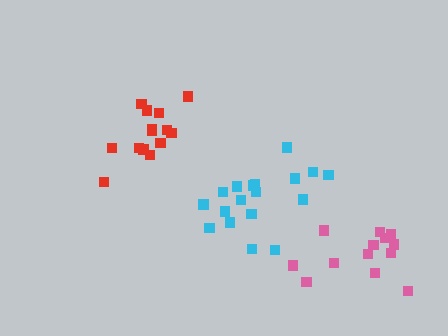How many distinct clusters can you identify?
There are 3 distinct clusters.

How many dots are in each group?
Group 1: 18 dots, Group 2: 14 dots, Group 3: 13 dots (45 total).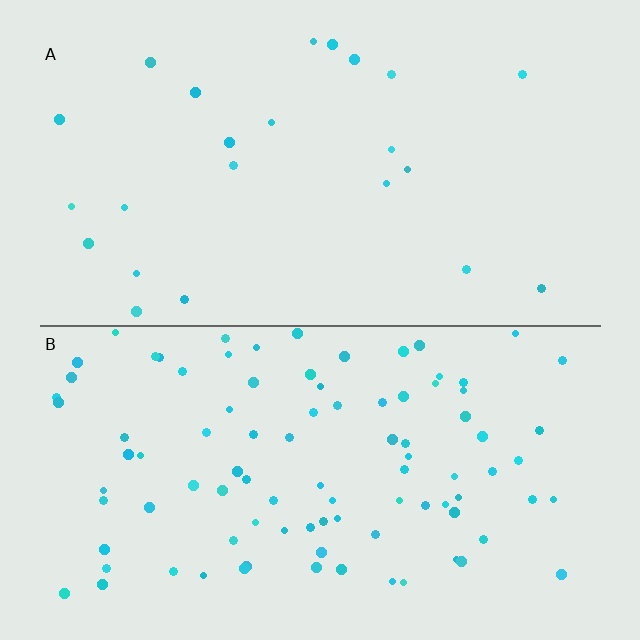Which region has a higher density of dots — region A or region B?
B (the bottom).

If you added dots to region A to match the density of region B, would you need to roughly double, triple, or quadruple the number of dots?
Approximately quadruple.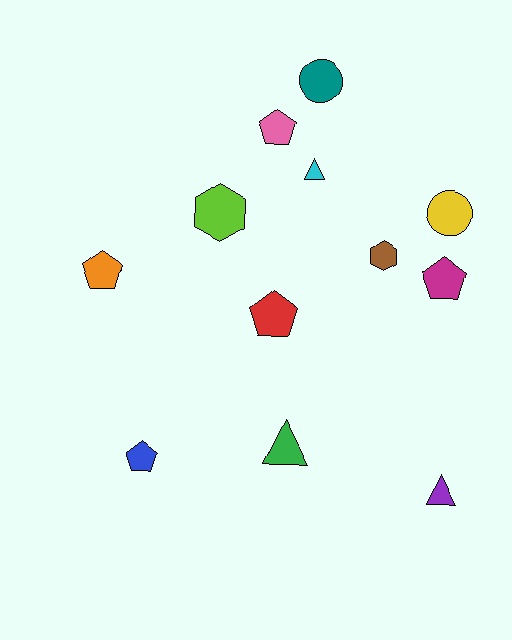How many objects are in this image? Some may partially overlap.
There are 12 objects.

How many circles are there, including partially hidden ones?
There are 2 circles.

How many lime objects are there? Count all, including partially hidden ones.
There is 1 lime object.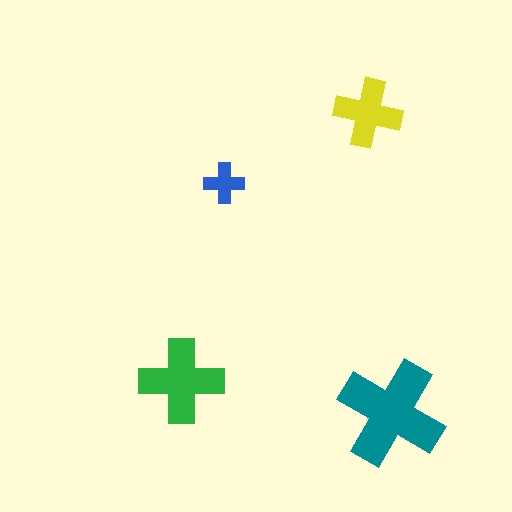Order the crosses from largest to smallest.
the teal one, the green one, the yellow one, the blue one.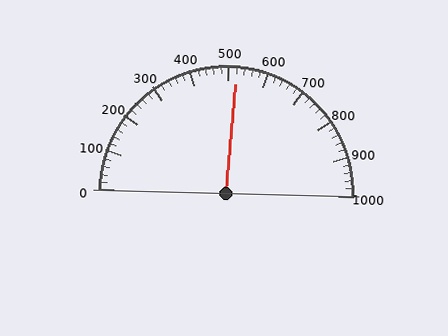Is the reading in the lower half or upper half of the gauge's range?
The reading is in the upper half of the range (0 to 1000).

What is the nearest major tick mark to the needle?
The nearest major tick mark is 500.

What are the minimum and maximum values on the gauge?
The gauge ranges from 0 to 1000.